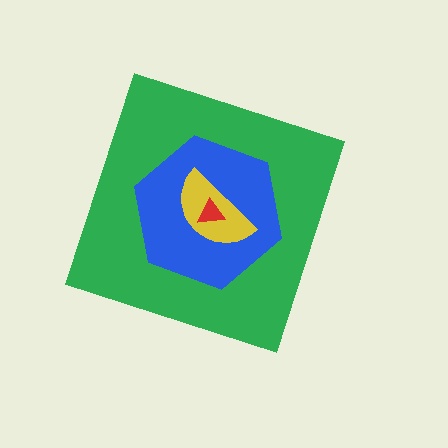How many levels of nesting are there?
4.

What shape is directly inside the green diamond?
The blue hexagon.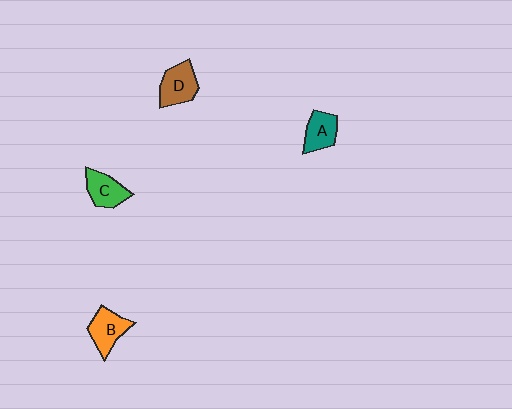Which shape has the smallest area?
Shape A (teal).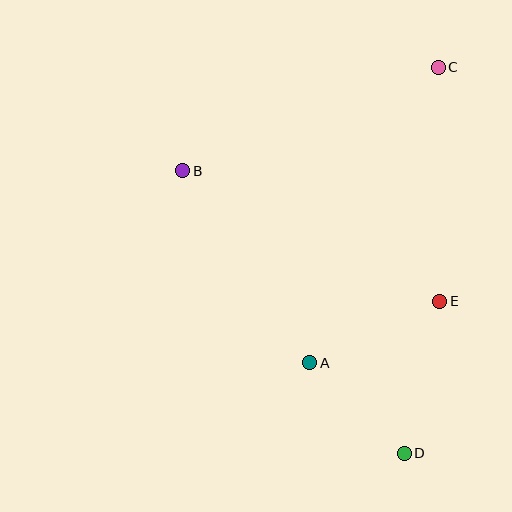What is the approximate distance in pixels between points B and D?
The distance between B and D is approximately 359 pixels.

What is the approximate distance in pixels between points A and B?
The distance between A and B is approximately 230 pixels.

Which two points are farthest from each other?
Points C and D are farthest from each other.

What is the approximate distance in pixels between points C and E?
The distance between C and E is approximately 234 pixels.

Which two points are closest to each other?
Points A and D are closest to each other.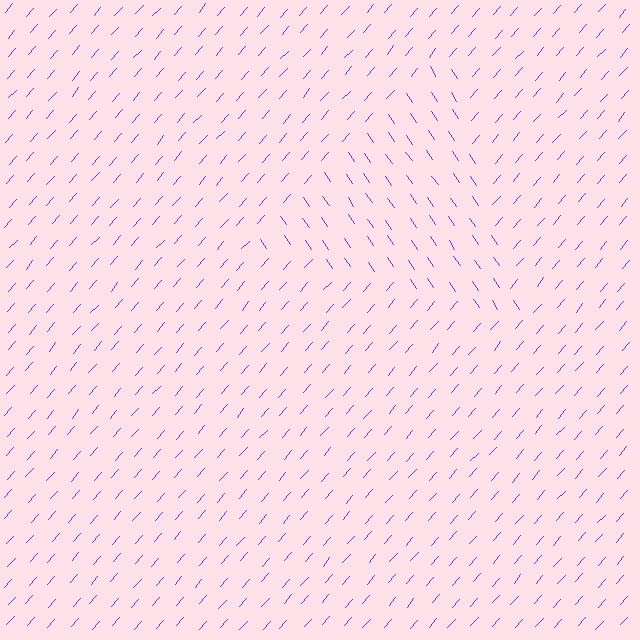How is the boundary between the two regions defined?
The boundary is defined purely by a change in line orientation (approximately 76 degrees difference). All lines are the same color and thickness.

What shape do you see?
I see a triangle.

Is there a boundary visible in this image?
Yes, there is a texture boundary formed by a change in line orientation.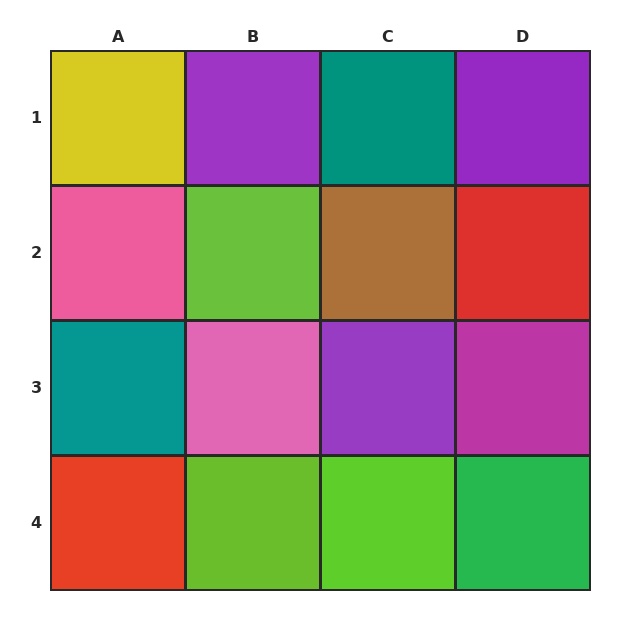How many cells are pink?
2 cells are pink.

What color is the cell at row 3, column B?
Pink.